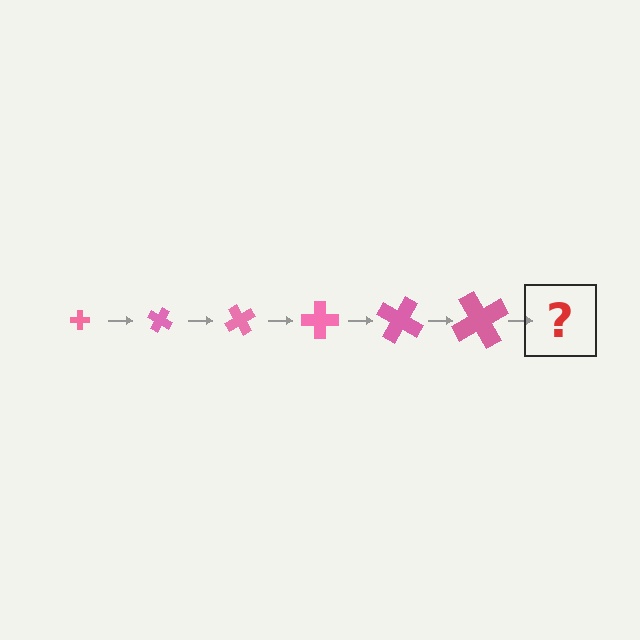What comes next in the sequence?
The next element should be a cross, larger than the previous one and rotated 180 degrees from the start.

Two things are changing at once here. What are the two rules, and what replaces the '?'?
The two rules are that the cross grows larger each step and it rotates 30 degrees each step. The '?' should be a cross, larger than the previous one and rotated 180 degrees from the start.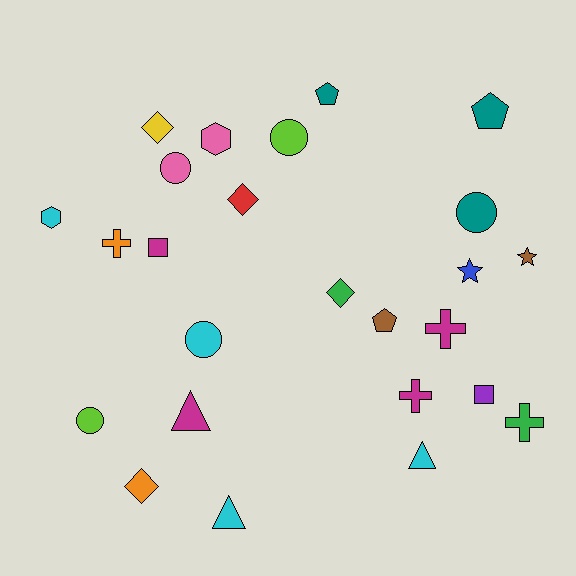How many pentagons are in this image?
There are 3 pentagons.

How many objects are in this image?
There are 25 objects.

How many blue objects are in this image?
There is 1 blue object.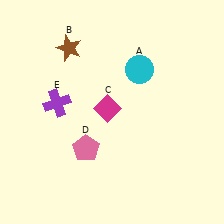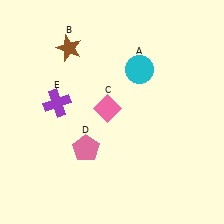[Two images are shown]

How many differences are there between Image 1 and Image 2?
There is 1 difference between the two images.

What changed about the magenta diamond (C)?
In Image 1, C is magenta. In Image 2, it changed to pink.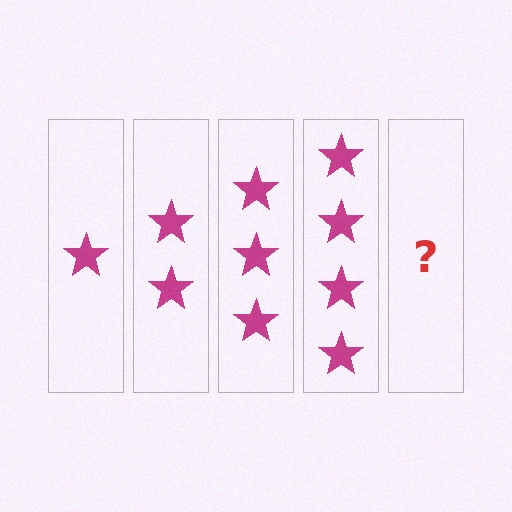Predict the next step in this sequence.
The next step is 5 stars.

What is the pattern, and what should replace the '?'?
The pattern is that each step adds one more star. The '?' should be 5 stars.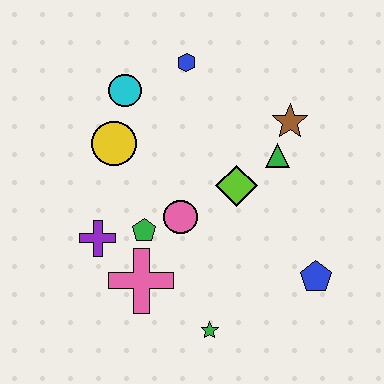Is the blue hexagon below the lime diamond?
No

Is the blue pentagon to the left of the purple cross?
No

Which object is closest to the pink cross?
The green pentagon is closest to the pink cross.